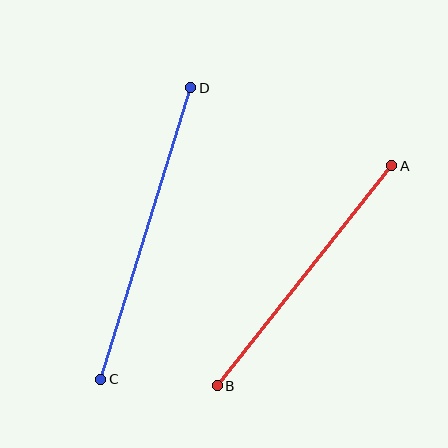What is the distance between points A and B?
The distance is approximately 281 pixels.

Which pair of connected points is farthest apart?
Points C and D are farthest apart.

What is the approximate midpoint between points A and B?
The midpoint is at approximately (305, 276) pixels.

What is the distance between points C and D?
The distance is approximately 305 pixels.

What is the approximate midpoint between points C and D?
The midpoint is at approximately (146, 233) pixels.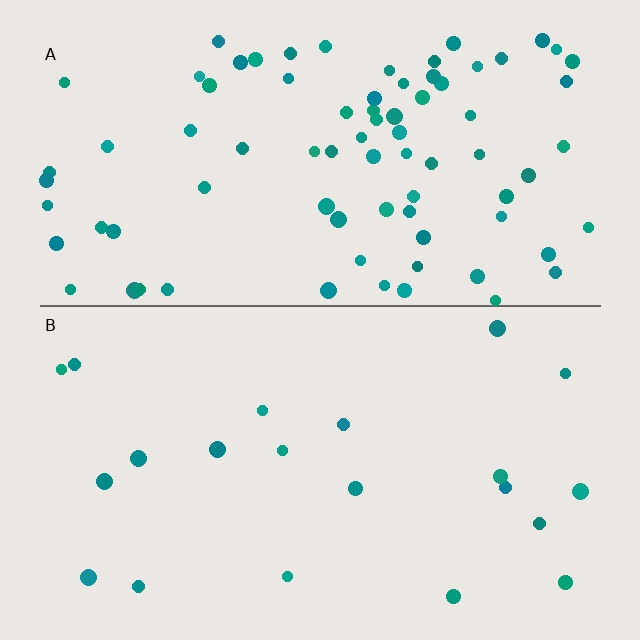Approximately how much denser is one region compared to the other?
Approximately 3.9× — region A over region B.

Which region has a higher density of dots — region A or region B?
A (the top).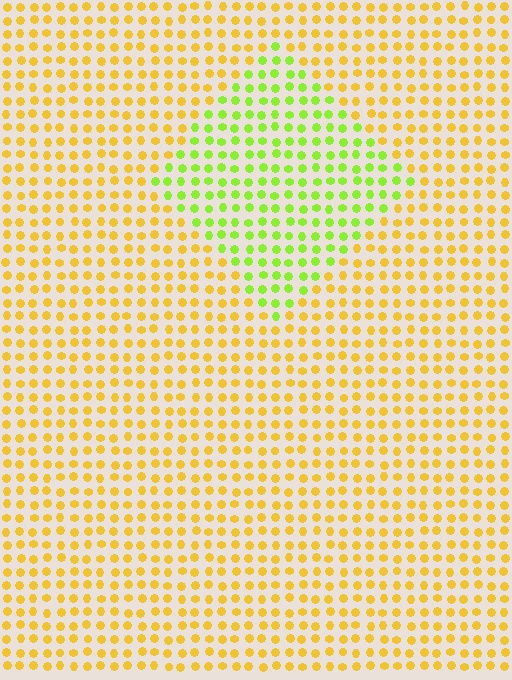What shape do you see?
I see a diamond.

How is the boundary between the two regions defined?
The boundary is defined purely by a slight shift in hue (about 46 degrees). Spacing, size, and orientation are identical on both sides.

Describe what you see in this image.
The image is filled with small yellow elements in a uniform arrangement. A diamond-shaped region is visible where the elements are tinted to a slightly different hue, forming a subtle color boundary.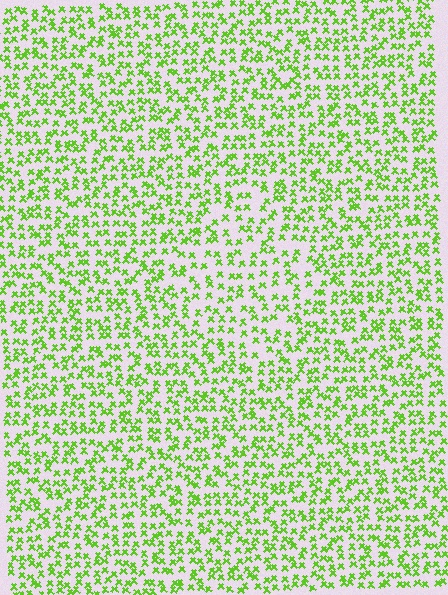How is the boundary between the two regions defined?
The boundary is defined by a change in element density (approximately 1.4x ratio). All elements are the same color, size, and shape.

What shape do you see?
I see a diamond.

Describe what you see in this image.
The image contains small lime elements arranged at two different densities. A diamond-shaped region is visible where the elements are less densely packed than the surrounding area.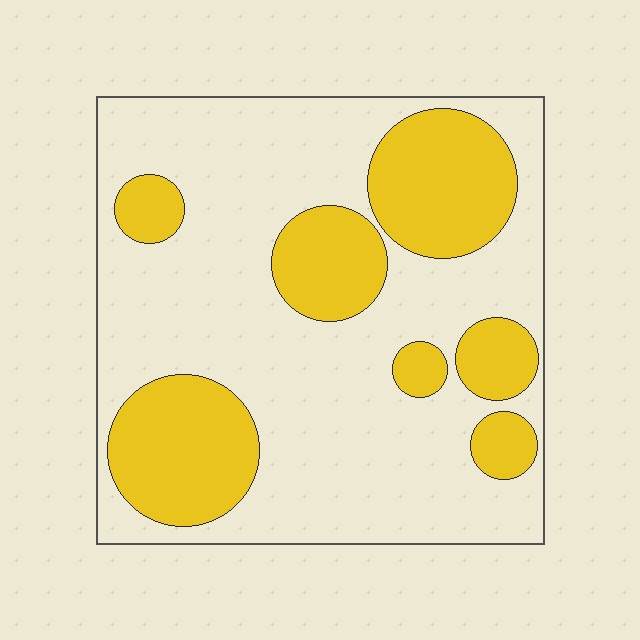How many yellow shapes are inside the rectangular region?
7.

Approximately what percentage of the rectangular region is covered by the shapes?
Approximately 30%.